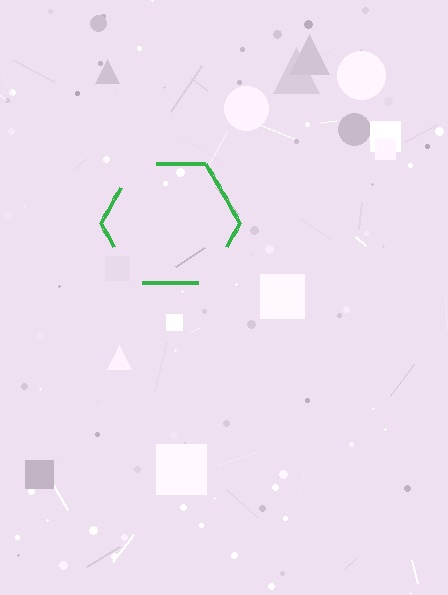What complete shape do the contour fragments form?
The contour fragments form a hexagon.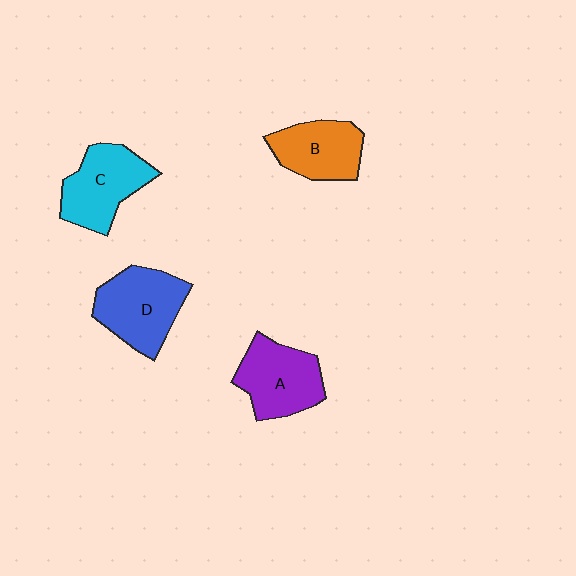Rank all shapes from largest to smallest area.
From largest to smallest: D (blue), C (cyan), A (purple), B (orange).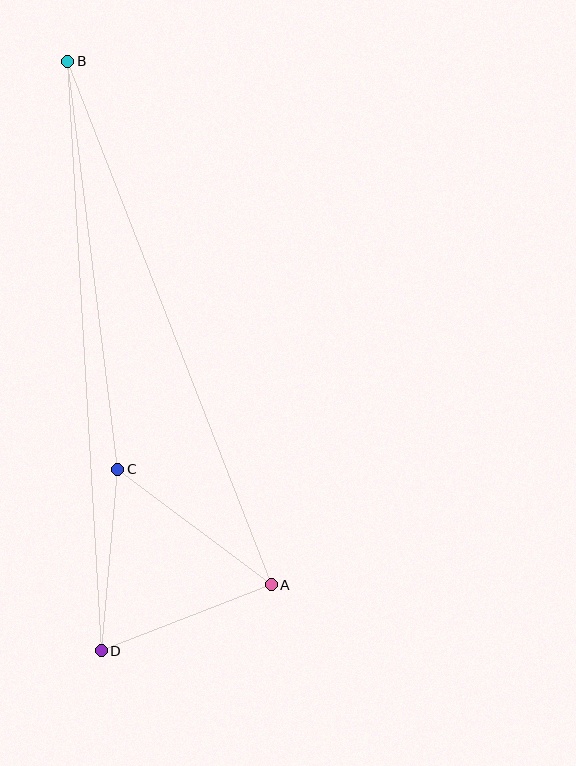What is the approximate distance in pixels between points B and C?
The distance between B and C is approximately 411 pixels.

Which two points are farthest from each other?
Points B and D are farthest from each other.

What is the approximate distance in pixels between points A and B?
The distance between A and B is approximately 562 pixels.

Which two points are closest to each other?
Points A and D are closest to each other.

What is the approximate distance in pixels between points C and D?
The distance between C and D is approximately 182 pixels.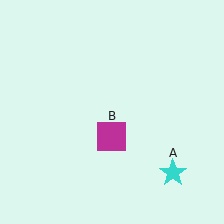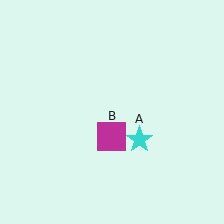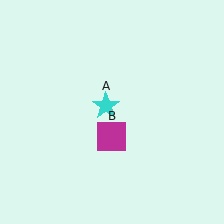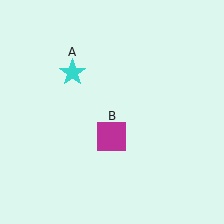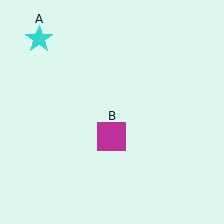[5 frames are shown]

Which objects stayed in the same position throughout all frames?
Magenta square (object B) remained stationary.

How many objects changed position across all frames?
1 object changed position: cyan star (object A).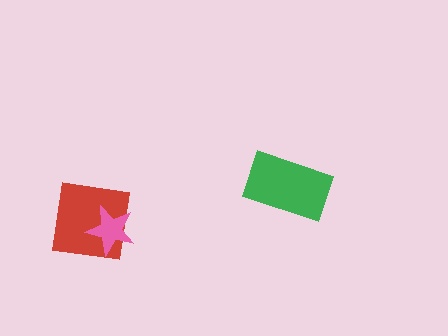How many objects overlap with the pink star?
1 object overlaps with the pink star.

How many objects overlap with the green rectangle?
0 objects overlap with the green rectangle.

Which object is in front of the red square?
The pink star is in front of the red square.